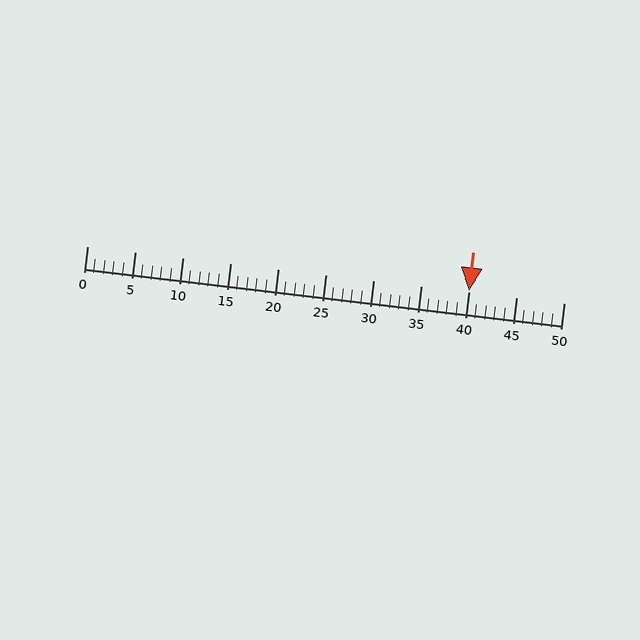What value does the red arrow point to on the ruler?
The red arrow points to approximately 40.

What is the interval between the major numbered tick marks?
The major tick marks are spaced 5 units apart.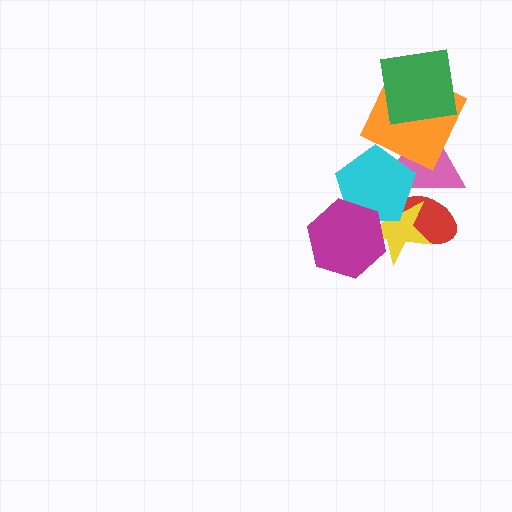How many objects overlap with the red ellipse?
3 objects overlap with the red ellipse.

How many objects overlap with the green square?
2 objects overlap with the green square.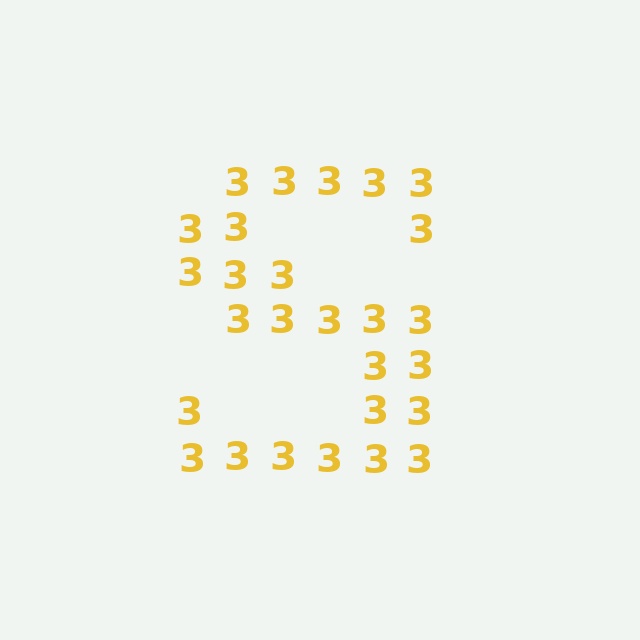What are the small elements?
The small elements are digit 3's.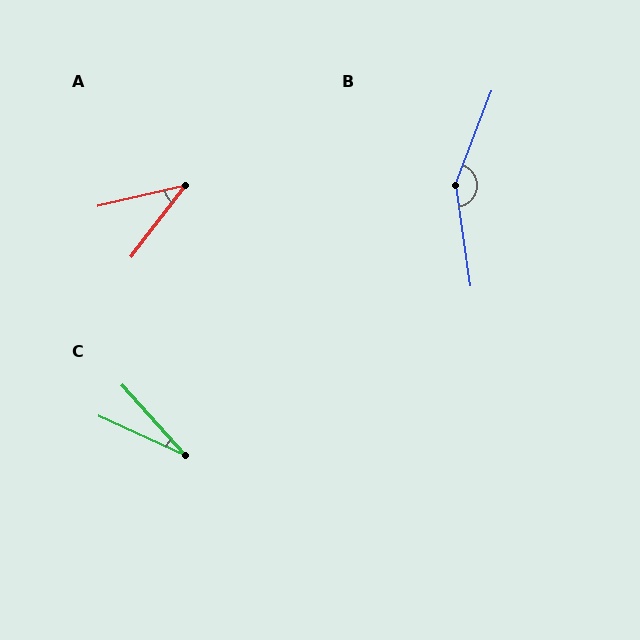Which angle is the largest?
B, at approximately 150 degrees.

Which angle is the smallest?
C, at approximately 24 degrees.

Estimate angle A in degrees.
Approximately 40 degrees.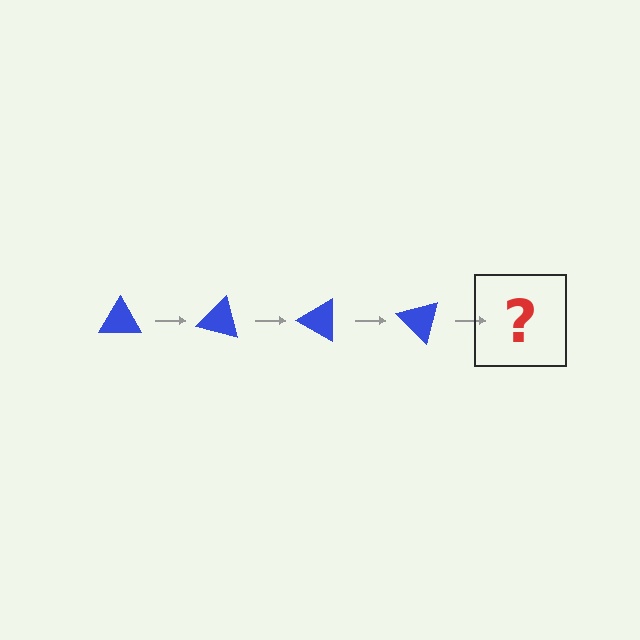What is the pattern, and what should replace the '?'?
The pattern is that the triangle rotates 15 degrees each step. The '?' should be a blue triangle rotated 60 degrees.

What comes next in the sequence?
The next element should be a blue triangle rotated 60 degrees.